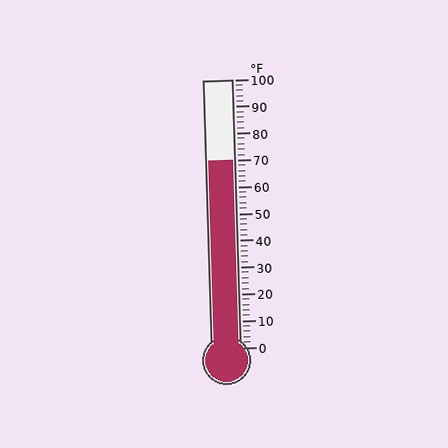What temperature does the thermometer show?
The thermometer shows approximately 70°F.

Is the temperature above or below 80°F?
The temperature is below 80°F.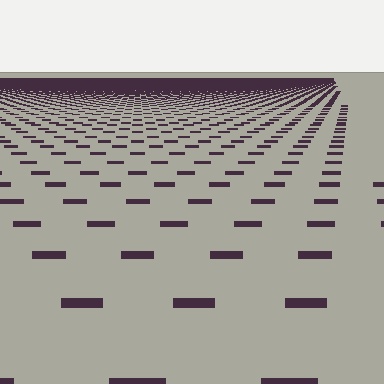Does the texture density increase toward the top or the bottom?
Density increases toward the top.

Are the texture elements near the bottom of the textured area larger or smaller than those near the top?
Larger. Near the bottom, elements are closer to the viewer and appear at a bigger on-screen size.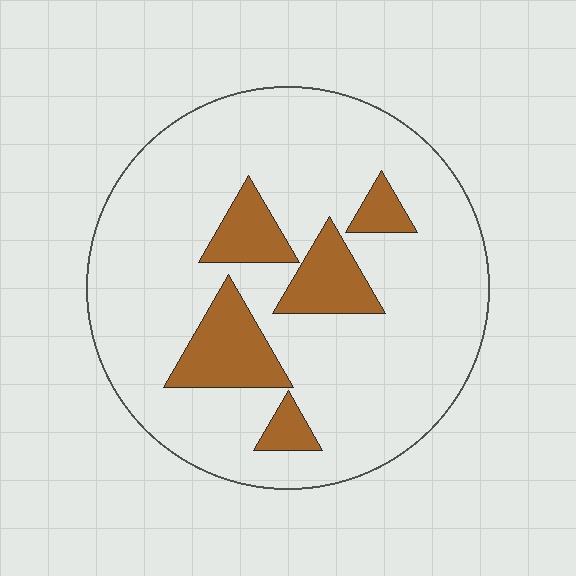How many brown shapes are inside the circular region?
5.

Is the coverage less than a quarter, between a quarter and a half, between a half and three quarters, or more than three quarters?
Less than a quarter.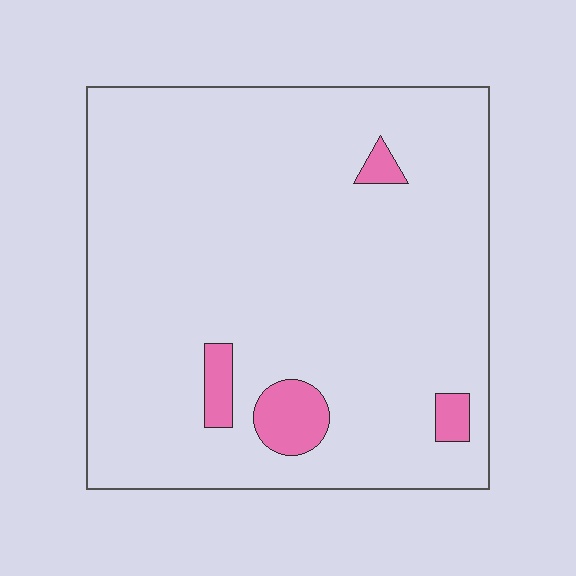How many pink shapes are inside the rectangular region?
4.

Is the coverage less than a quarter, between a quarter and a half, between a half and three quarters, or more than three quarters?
Less than a quarter.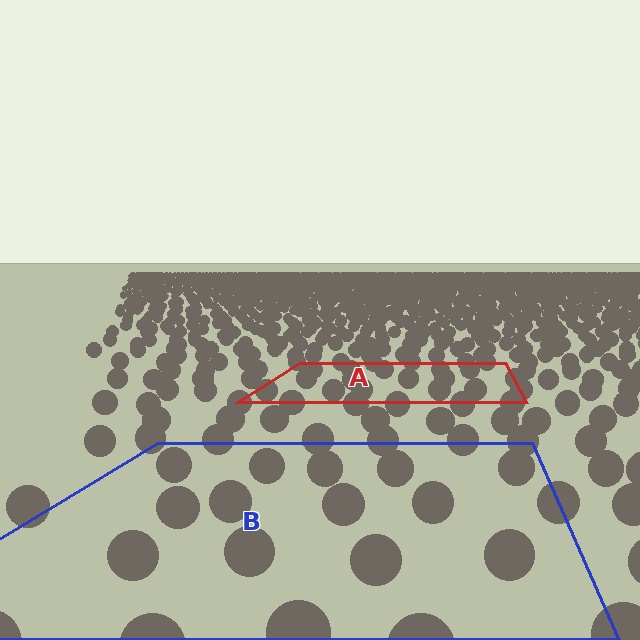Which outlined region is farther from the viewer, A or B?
Region A is farther from the viewer — the texture elements inside it appear smaller and more densely packed.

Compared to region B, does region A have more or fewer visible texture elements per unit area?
Region A has more texture elements per unit area — they are packed more densely because it is farther away.